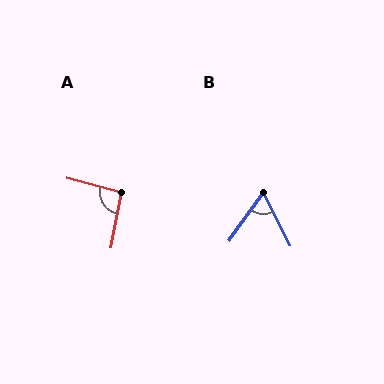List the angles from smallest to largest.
B (62°), A (95°).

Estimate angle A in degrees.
Approximately 95 degrees.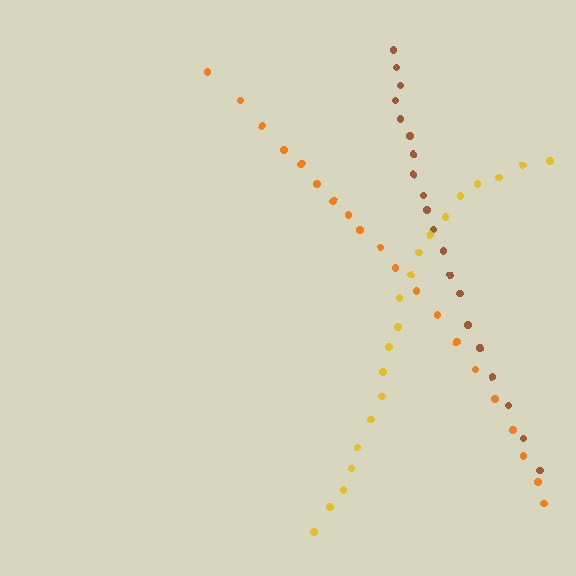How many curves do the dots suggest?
There are 3 distinct paths.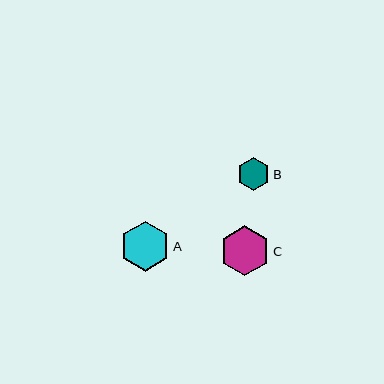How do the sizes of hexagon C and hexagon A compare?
Hexagon C and hexagon A are approximately the same size.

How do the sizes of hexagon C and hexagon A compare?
Hexagon C and hexagon A are approximately the same size.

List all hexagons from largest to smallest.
From largest to smallest: C, A, B.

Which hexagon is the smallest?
Hexagon B is the smallest with a size of approximately 33 pixels.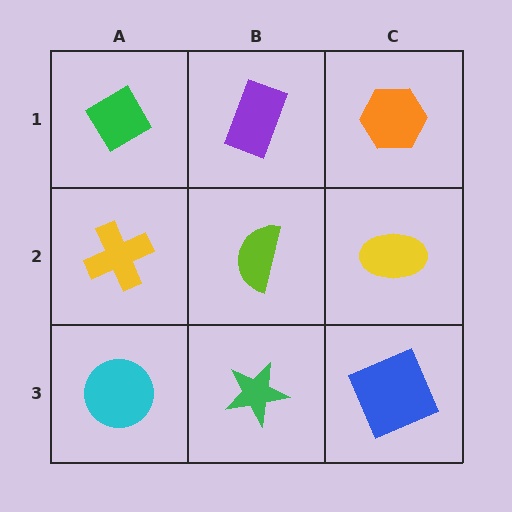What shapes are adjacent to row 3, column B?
A lime semicircle (row 2, column B), a cyan circle (row 3, column A), a blue square (row 3, column C).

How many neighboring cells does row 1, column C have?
2.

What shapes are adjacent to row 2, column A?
A green diamond (row 1, column A), a cyan circle (row 3, column A), a lime semicircle (row 2, column B).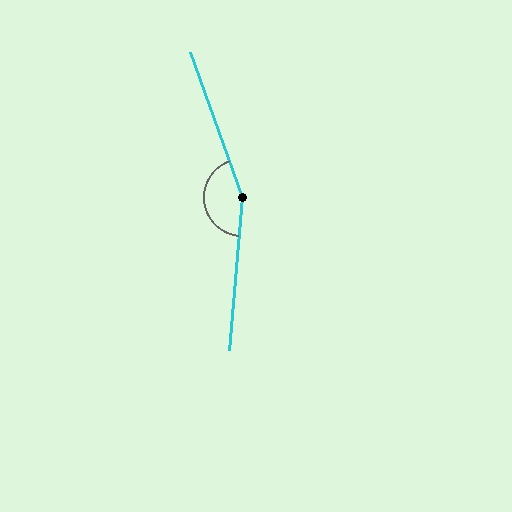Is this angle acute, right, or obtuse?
It is obtuse.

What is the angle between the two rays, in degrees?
Approximately 155 degrees.